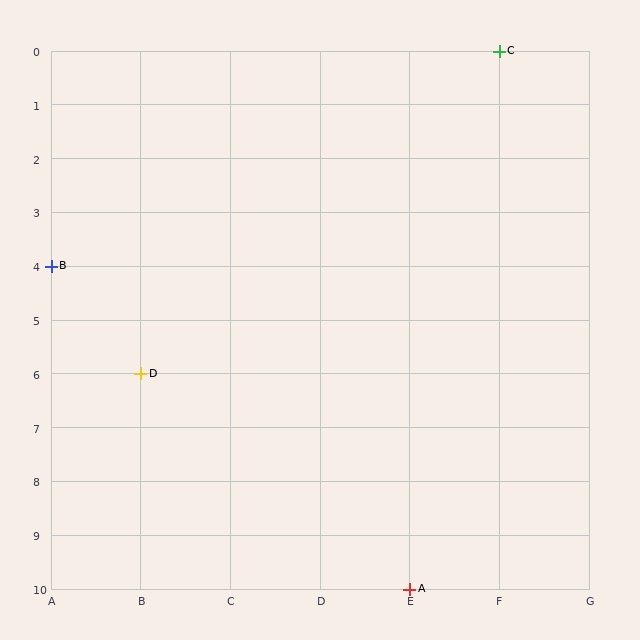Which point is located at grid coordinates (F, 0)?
Point C is at (F, 0).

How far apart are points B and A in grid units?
Points B and A are 4 columns and 6 rows apart (about 7.2 grid units diagonally).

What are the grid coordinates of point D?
Point D is at grid coordinates (B, 6).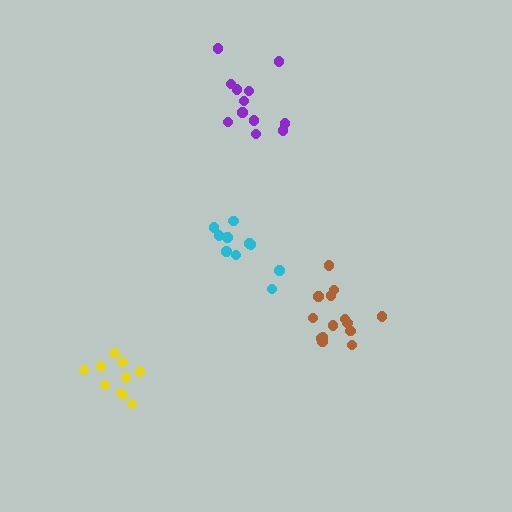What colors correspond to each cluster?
The clusters are colored: purple, brown, yellow, cyan.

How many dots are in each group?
Group 1: 12 dots, Group 2: 14 dots, Group 3: 10 dots, Group 4: 10 dots (46 total).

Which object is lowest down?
The yellow cluster is bottommost.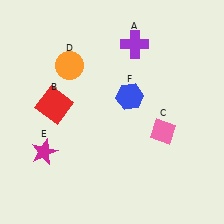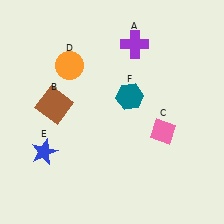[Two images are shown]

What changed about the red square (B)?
In Image 1, B is red. In Image 2, it changed to brown.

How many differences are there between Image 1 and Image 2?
There are 3 differences between the two images.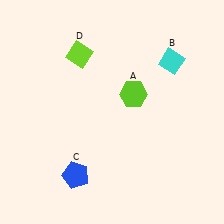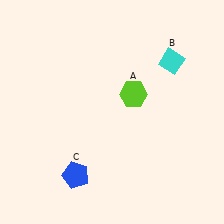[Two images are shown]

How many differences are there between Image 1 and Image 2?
There is 1 difference between the two images.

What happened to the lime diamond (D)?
The lime diamond (D) was removed in Image 2. It was in the top-left area of Image 1.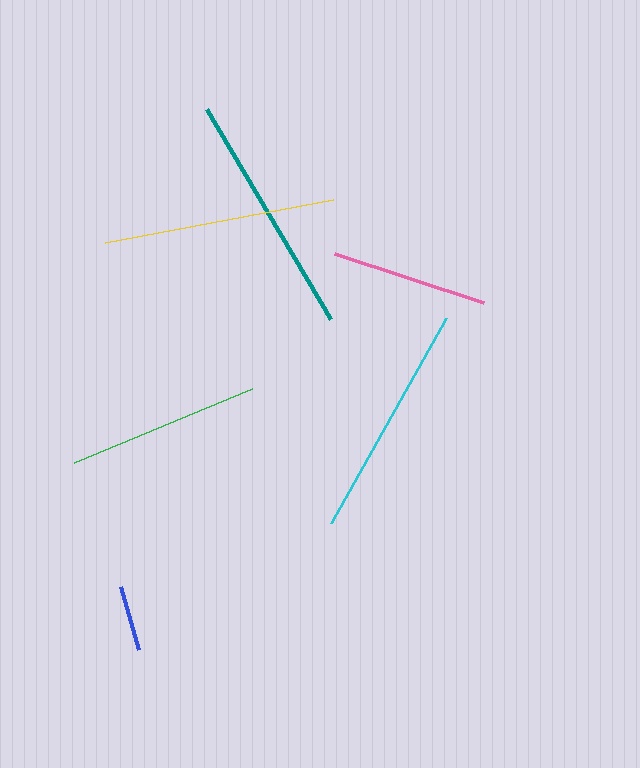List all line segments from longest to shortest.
From longest to shortest: teal, cyan, yellow, green, pink, blue.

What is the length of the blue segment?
The blue segment is approximately 65 pixels long.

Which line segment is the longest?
The teal line is the longest at approximately 244 pixels.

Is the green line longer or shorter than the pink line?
The green line is longer than the pink line.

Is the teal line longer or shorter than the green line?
The teal line is longer than the green line.